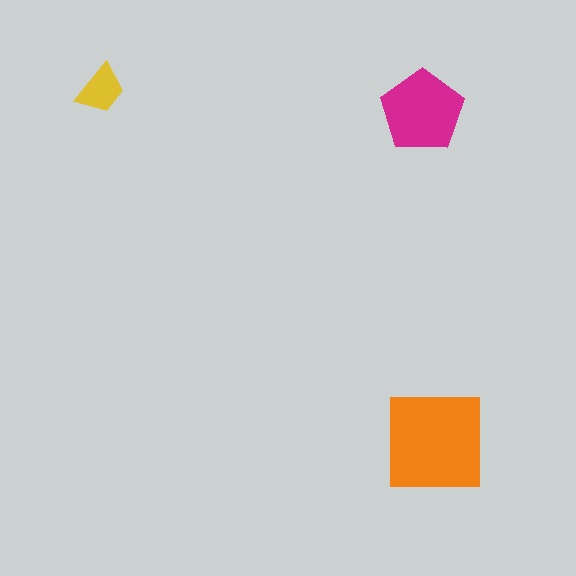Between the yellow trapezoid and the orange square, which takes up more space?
The orange square.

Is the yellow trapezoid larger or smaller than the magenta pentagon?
Smaller.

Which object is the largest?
The orange square.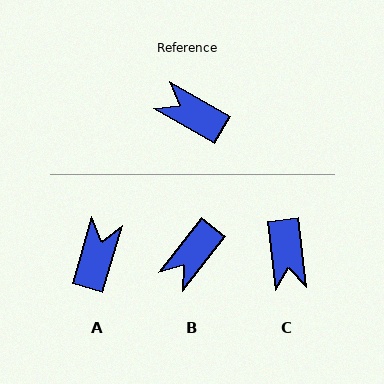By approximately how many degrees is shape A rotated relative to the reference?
Approximately 76 degrees clockwise.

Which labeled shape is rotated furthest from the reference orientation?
C, about 126 degrees away.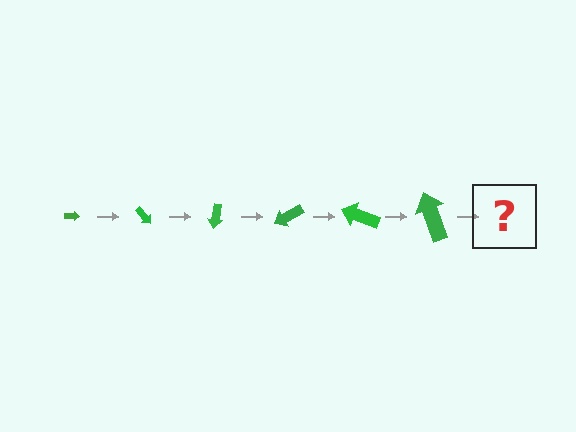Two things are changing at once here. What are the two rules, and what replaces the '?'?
The two rules are that the arrow grows larger each step and it rotates 50 degrees each step. The '?' should be an arrow, larger than the previous one and rotated 300 degrees from the start.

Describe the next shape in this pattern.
It should be an arrow, larger than the previous one and rotated 300 degrees from the start.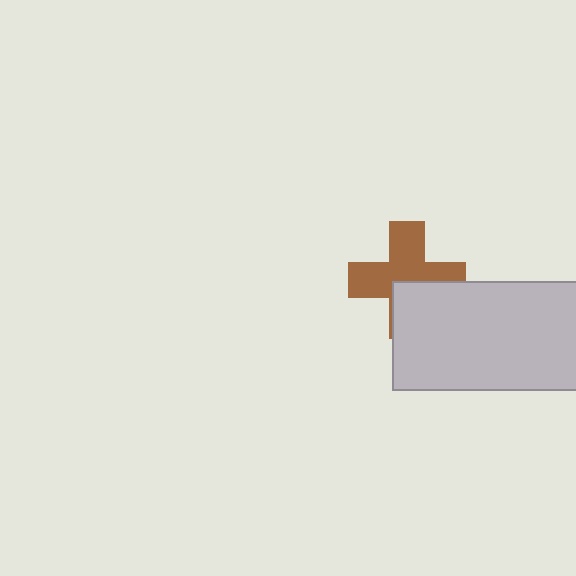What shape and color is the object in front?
The object in front is a light gray rectangle.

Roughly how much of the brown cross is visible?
About half of it is visible (roughly 64%).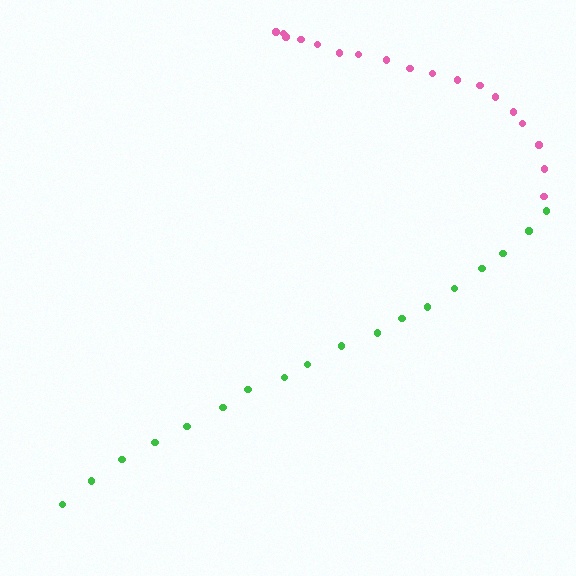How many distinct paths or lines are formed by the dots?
There are 2 distinct paths.